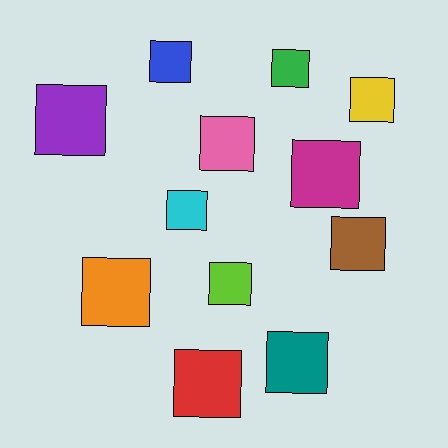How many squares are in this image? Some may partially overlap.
There are 12 squares.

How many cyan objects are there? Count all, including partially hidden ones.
There is 1 cyan object.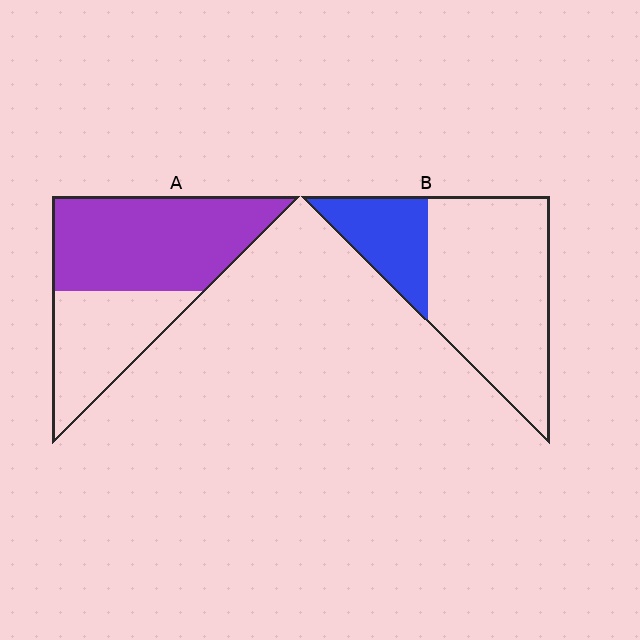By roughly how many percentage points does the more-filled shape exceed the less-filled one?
By roughly 35 percentage points (A over B).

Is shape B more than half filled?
No.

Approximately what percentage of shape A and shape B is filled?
A is approximately 60% and B is approximately 25%.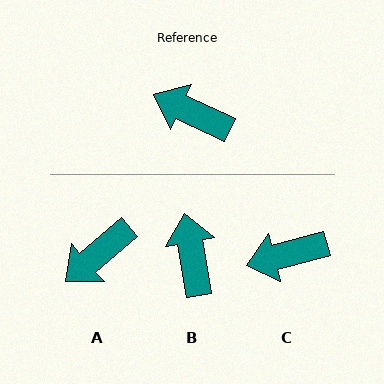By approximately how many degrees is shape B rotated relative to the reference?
Approximately 55 degrees clockwise.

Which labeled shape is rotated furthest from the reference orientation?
A, about 65 degrees away.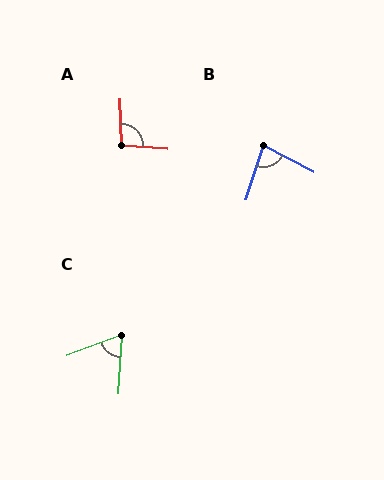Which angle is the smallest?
C, at approximately 66 degrees.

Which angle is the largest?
A, at approximately 96 degrees.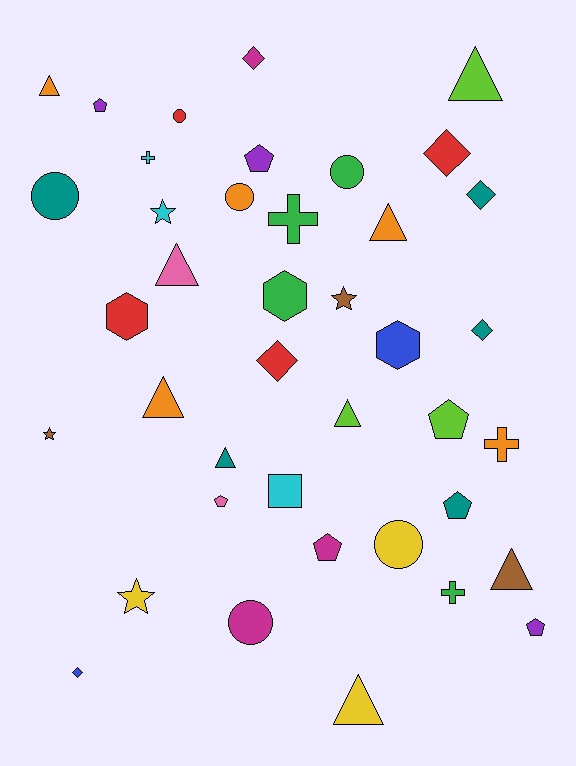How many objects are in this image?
There are 40 objects.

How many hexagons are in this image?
There are 3 hexagons.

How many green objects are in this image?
There are 4 green objects.